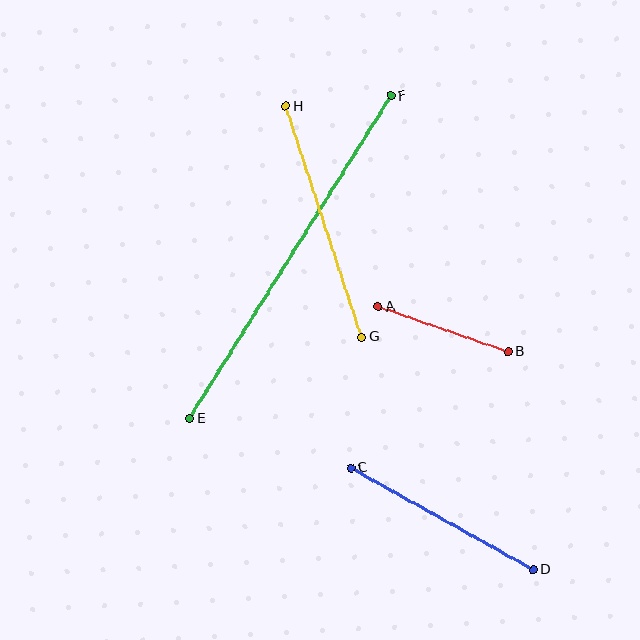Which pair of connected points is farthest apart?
Points E and F are farthest apart.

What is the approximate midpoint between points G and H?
The midpoint is at approximately (324, 222) pixels.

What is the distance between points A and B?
The distance is approximately 137 pixels.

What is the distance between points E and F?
The distance is approximately 380 pixels.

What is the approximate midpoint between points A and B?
The midpoint is at approximately (443, 329) pixels.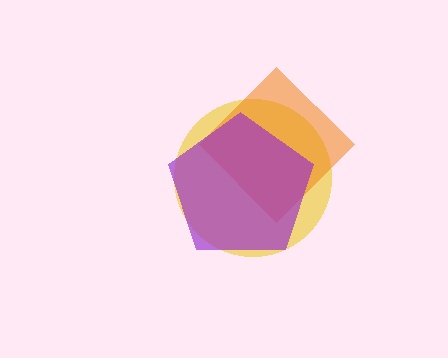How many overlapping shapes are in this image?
There are 3 overlapping shapes in the image.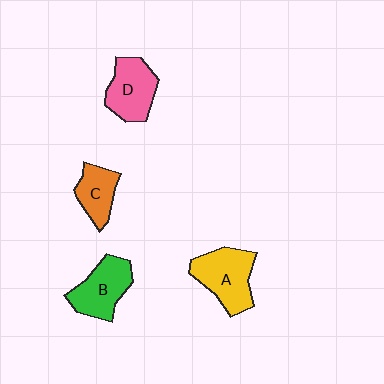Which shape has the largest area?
Shape A (yellow).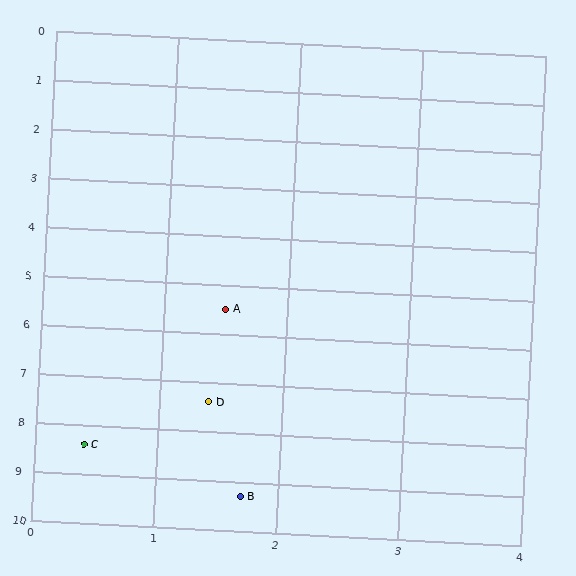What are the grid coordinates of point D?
Point D is at approximately (1.4, 7.4).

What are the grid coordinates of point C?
Point C is at approximately (0.4, 8.4).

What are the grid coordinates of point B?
Point B is at approximately (1.7, 9.3).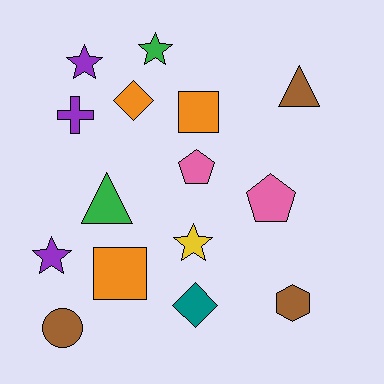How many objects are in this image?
There are 15 objects.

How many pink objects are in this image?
There are 2 pink objects.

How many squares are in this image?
There are 2 squares.